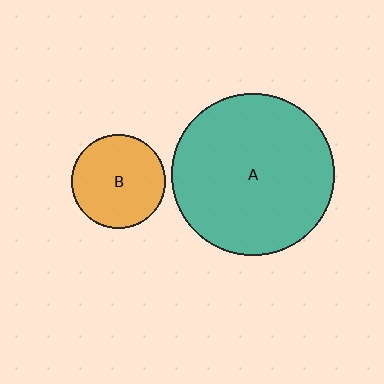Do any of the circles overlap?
No, none of the circles overlap.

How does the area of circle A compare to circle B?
Approximately 3.0 times.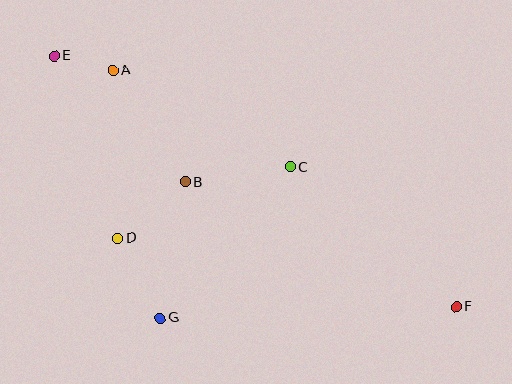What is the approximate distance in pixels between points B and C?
The distance between B and C is approximately 107 pixels.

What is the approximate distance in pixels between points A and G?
The distance between A and G is approximately 252 pixels.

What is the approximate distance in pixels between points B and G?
The distance between B and G is approximately 139 pixels.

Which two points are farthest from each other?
Points E and F are farthest from each other.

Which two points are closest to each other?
Points A and E are closest to each other.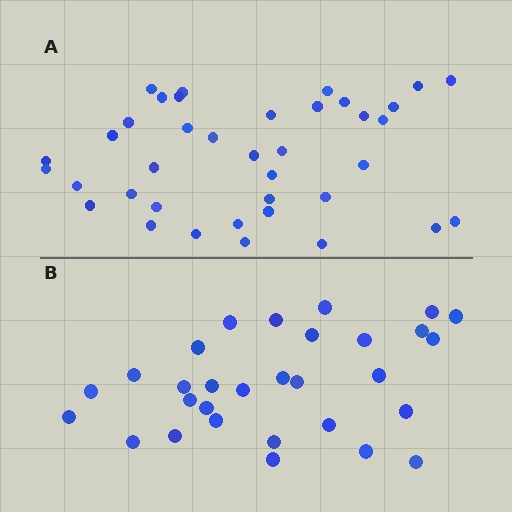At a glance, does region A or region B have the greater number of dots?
Region A (the top region) has more dots.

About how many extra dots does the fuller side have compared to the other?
Region A has roughly 8 or so more dots than region B.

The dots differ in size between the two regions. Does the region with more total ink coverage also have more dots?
No. Region B has more total ink coverage because its dots are larger, but region A actually contains more individual dots. Total area can be misleading — the number of items is what matters here.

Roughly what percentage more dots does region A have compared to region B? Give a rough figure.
About 25% more.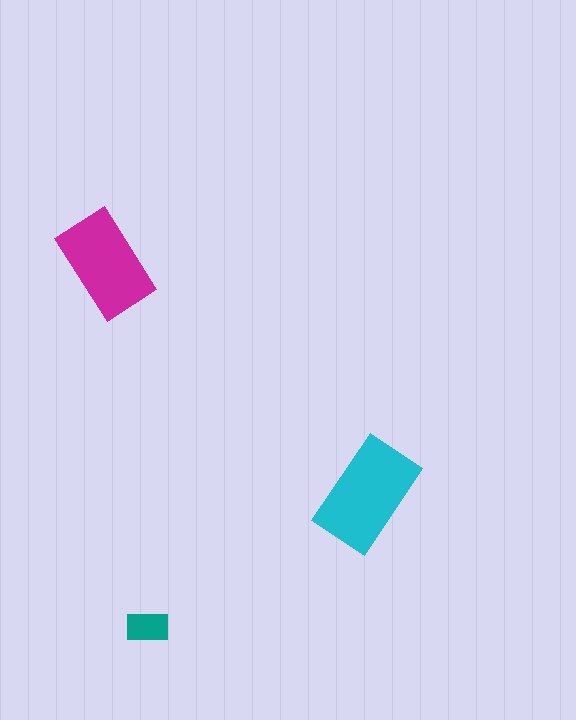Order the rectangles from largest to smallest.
the cyan one, the magenta one, the teal one.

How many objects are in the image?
There are 3 objects in the image.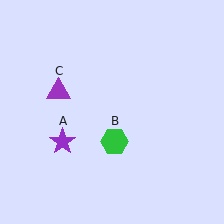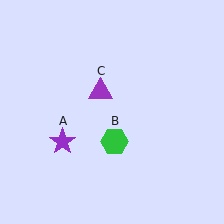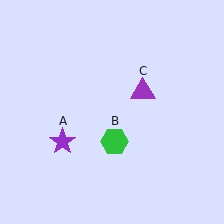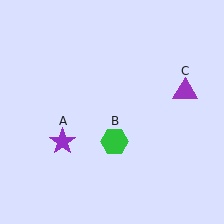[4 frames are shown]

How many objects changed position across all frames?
1 object changed position: purple triangle (object C).